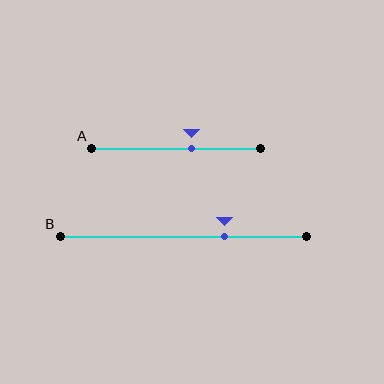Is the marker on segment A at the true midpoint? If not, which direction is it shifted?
No, the marker on segment A is shifted to the right by about 10% of the segment length.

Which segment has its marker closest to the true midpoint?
Segment A has its marker closest to the true midpoint.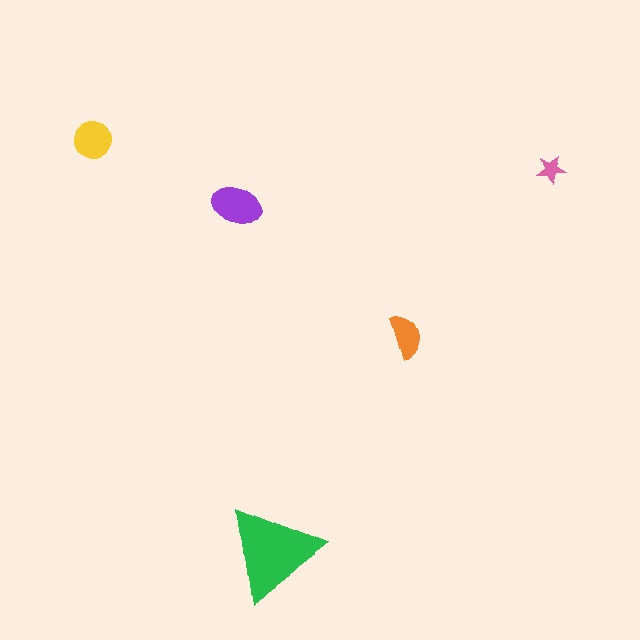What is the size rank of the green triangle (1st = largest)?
1st.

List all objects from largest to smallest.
The green triangle, the purple ellipse, the yellow circle, the orange semicircle, the pink star.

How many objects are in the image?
There are 5 objects in the image.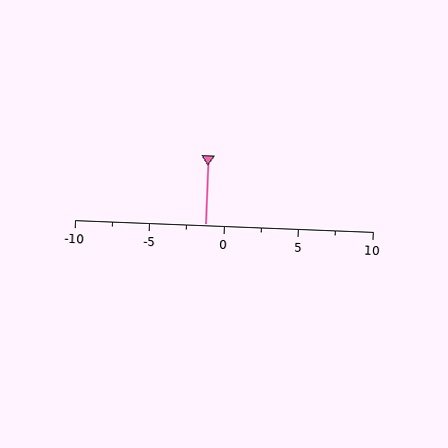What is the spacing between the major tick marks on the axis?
The major ticks are spaced 5 apart.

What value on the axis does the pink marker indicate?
The marker indicates approximately -1.2.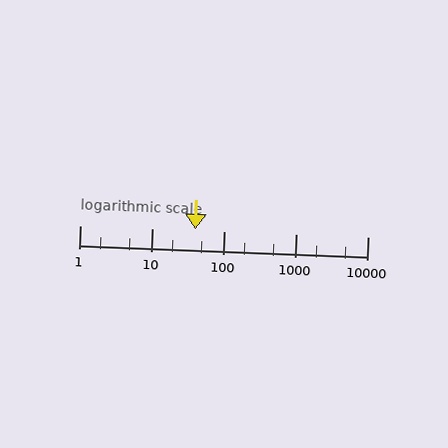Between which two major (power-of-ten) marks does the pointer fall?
The pointer is between 10 and 100.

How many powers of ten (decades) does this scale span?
The scale spans 4 decades, from 1 to 10000.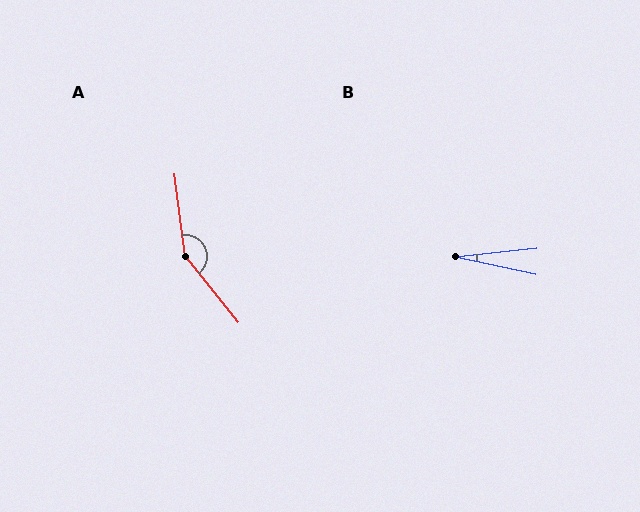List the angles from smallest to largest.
B (18°), A (148°).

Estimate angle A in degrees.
Approximately 148 degrees.